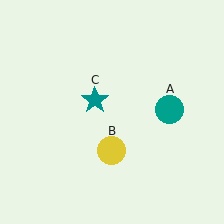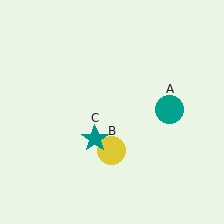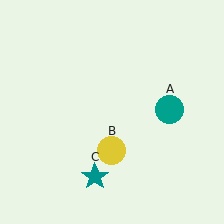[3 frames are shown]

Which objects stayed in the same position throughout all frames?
Teal circle (object A) and yellow circle (object B) remained stationary.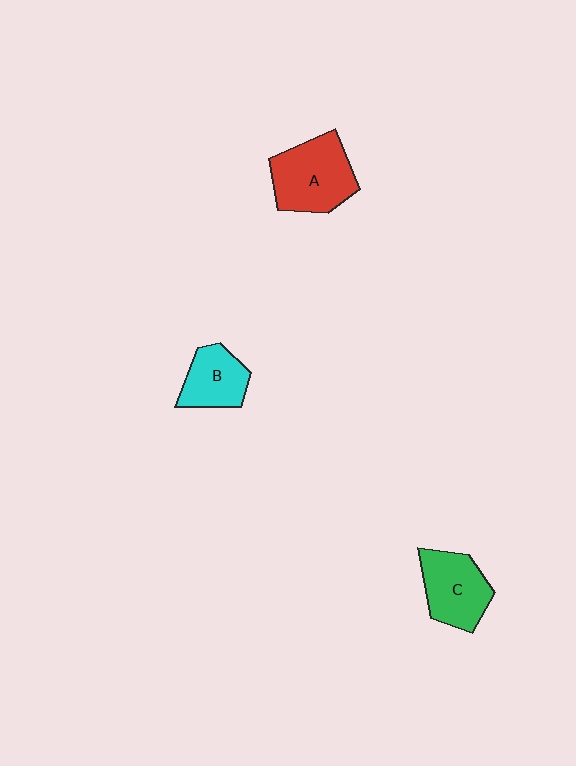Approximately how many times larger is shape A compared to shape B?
Approximately 1.5 times.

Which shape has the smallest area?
Shape B (cyan).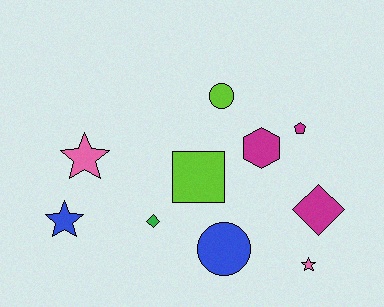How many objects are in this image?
There are 10 objects.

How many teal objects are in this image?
There are no teal objects.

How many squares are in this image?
There is 1 square.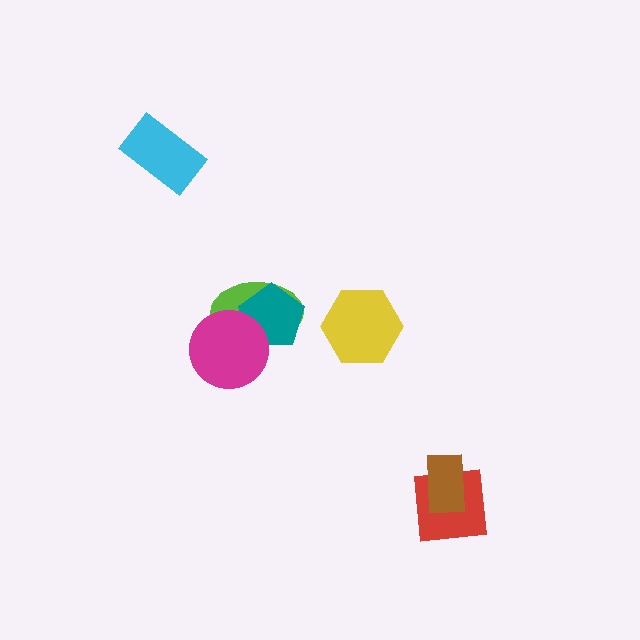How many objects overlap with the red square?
1 object overlaps with the red square.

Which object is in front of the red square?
The brown rectangle is in front of the red square.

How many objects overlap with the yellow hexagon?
0 objects overlap with the yellow hexagon.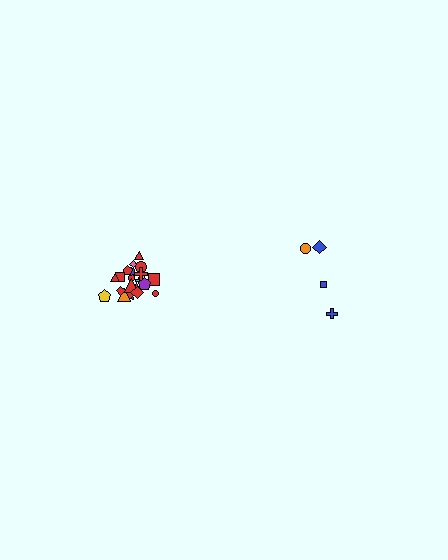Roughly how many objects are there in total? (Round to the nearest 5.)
Roughly 25 objects in total.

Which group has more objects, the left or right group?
The left group.